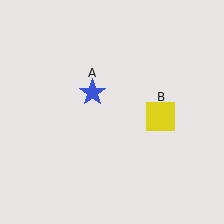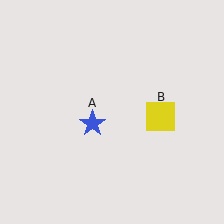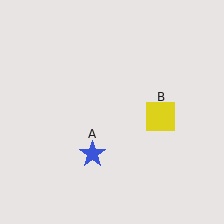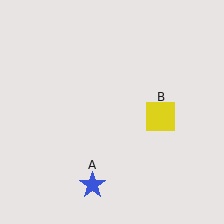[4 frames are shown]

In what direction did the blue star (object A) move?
The blue star (object A) moved down.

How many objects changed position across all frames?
1 object changed position: blue star (object A).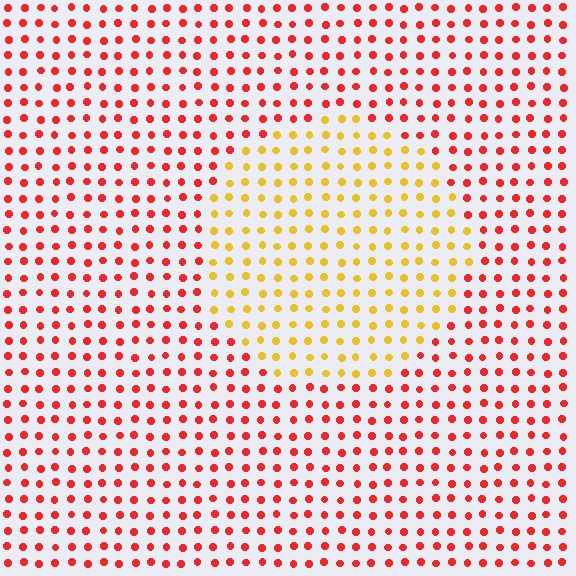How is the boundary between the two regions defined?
The boundary is defined purely by a slight shift in hue (about 48 degrees). Spacing, size, and orientation are identical on both sides.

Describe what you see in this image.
The image is filled with small red elements in a uniform arrangement. A circle-shaped region is visible where the elements are tinted to a slightly different hue, forming a subtle color boundary.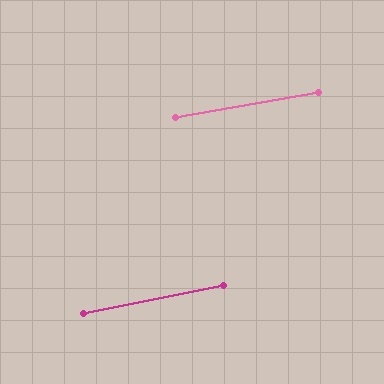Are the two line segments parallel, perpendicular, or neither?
Parallel — their directions differ by only 1.8°.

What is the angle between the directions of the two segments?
Approximately 2 degrees.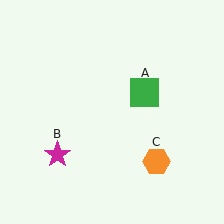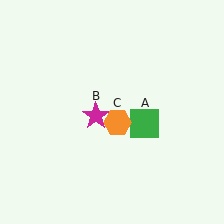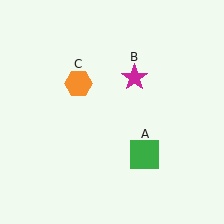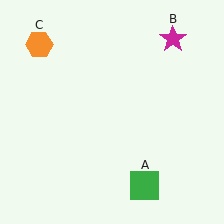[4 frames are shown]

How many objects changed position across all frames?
3 objects changed position: green square (object A), magenta star (object B), orange hexagon (object C).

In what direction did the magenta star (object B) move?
The magenta star (object B) moved up and to the right.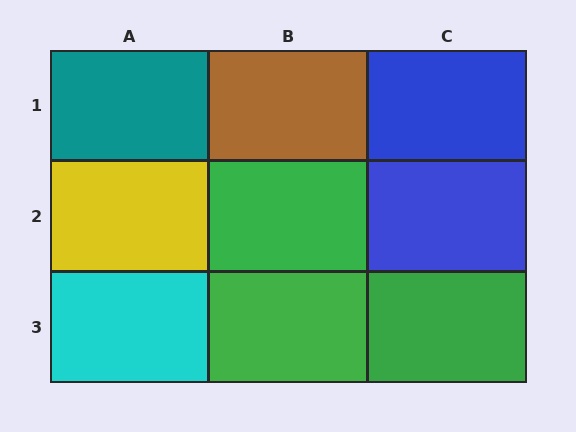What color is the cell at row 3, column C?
Green.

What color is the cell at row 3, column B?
Green.